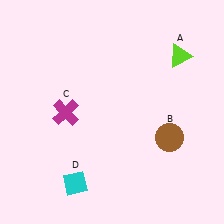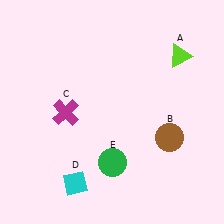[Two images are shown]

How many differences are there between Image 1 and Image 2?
There is 1 difference between the two images.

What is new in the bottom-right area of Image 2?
A green circle (E) was added in the bottom-right area of Image 2.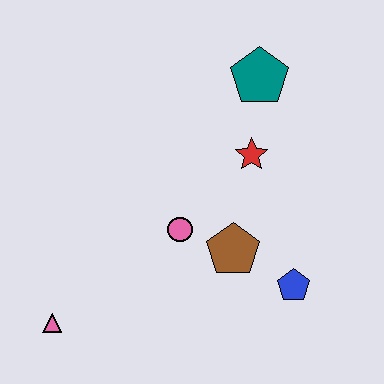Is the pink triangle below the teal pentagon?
Yes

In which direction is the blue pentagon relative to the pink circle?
The blue pentagon is to the right of the pink circle.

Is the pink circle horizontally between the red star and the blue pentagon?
No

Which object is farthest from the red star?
The pink triangle is farthest from the red star.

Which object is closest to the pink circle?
The brown pentagon is closest to the pink circle.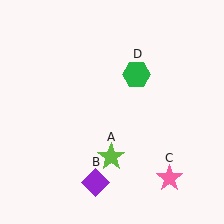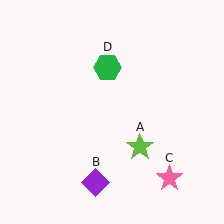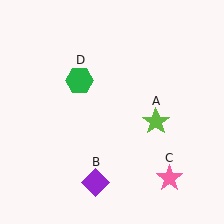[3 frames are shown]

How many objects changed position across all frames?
2 objects changed position: lime star (object A), green hexagon (object D).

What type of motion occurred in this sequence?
The lime star (object A), green hexagon (object D) rotated counterclockwise around the center of the scene.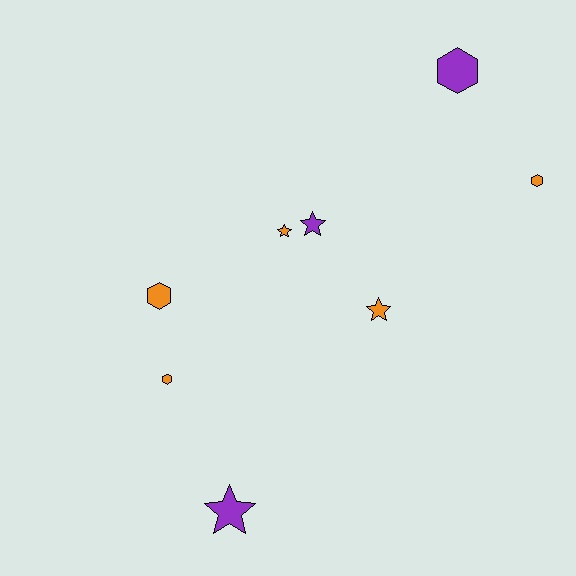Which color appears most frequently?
Orange, with 5 objects.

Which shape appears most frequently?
Hexagon, with 4 objects.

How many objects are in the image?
There are 8 objects.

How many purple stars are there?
There are 2 purple stars.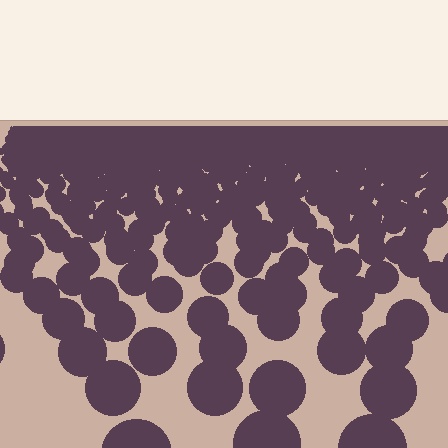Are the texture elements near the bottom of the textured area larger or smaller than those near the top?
Larger. Near the bottom, elements are closer to the viewer and appear at a bigger on-screen size.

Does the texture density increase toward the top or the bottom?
Density increases toward the top.